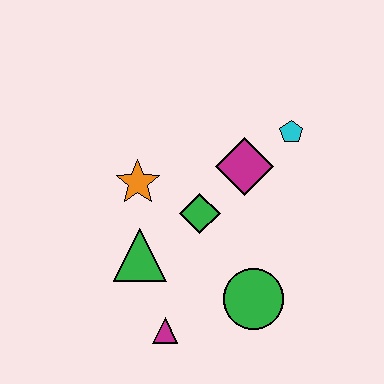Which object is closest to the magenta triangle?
The green triangle is closest to the magenta triangle.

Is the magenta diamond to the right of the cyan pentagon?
No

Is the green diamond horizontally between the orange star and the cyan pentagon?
Yes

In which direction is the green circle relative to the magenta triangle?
The green circle is to the right of the magenta triangle.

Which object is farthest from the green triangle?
The cyan pentagon is farthest from the green triangle.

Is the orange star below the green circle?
No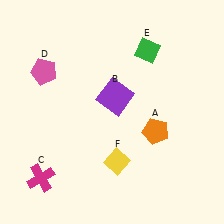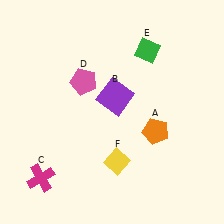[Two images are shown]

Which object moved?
The pink pentagon (D) moved right.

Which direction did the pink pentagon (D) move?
The pink pentagon (D) moved right.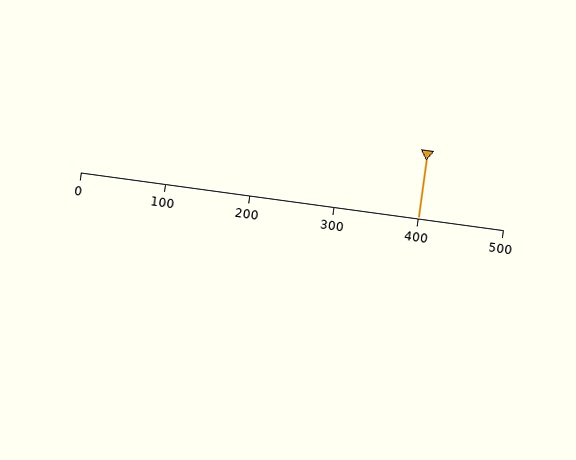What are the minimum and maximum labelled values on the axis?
The axis runs from 0 to 500.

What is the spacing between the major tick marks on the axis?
The major ticks are spaced 100 apart.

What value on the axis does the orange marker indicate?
The marker indicates approximately 400.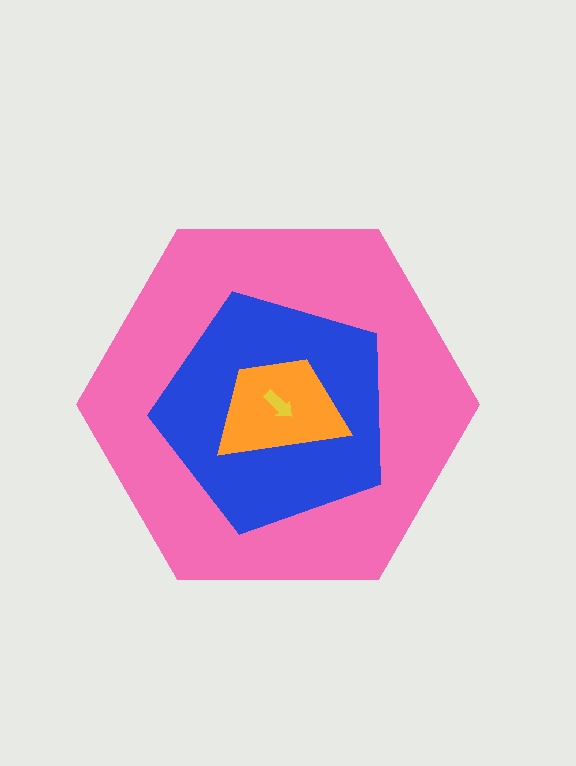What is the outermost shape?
The pink hexagon.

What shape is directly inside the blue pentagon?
The orange trapezoid.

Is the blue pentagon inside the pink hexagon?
Yes.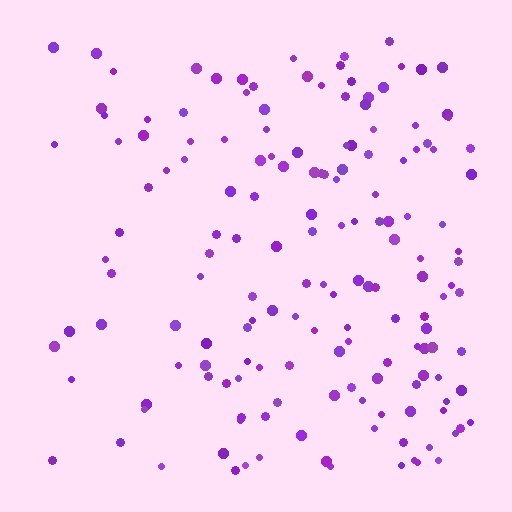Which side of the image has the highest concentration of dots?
The right.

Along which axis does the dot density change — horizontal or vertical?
Horizontal.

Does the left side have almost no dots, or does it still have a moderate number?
Still a moderate number, just noticeably fewer than the right.